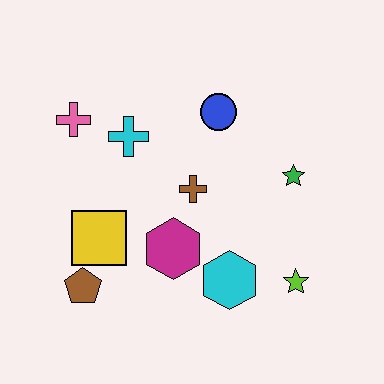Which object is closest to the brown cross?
The magenta hexagon is closest to the brown cross.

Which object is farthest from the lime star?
The pink cross is farthest from the lime star.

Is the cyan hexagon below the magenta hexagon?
Yes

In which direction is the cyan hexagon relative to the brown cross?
The cyan hexagon is below the brown cross.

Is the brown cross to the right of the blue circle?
No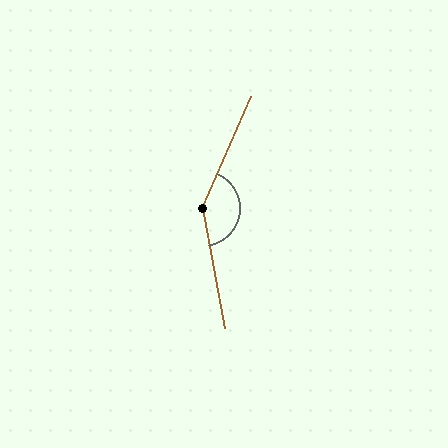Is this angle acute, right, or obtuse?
It is obtuse.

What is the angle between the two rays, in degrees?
Approximately 146 degrees.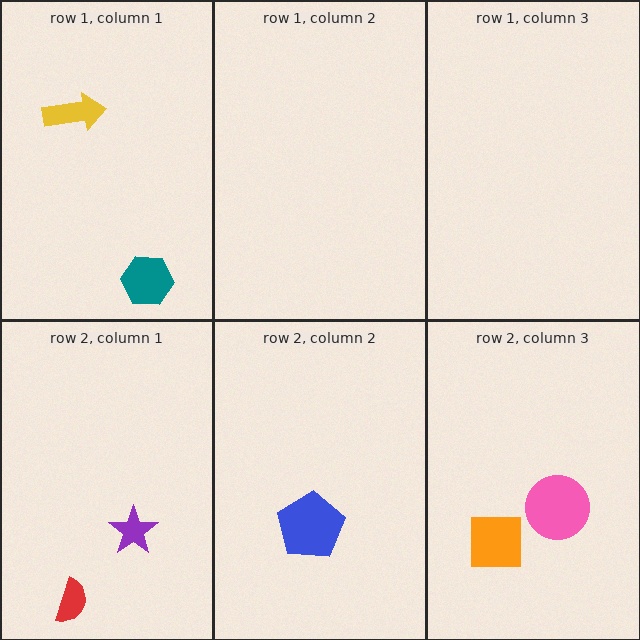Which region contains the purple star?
The row 2, column 1 region.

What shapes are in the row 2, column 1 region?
The purple star, the red semicircle.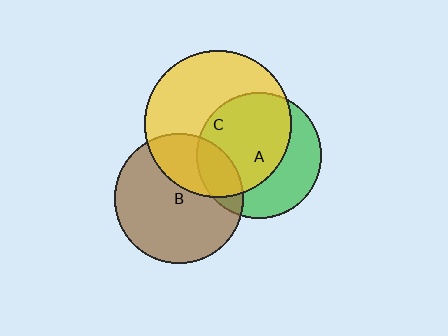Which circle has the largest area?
Circle C (yellow).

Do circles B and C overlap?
Yes.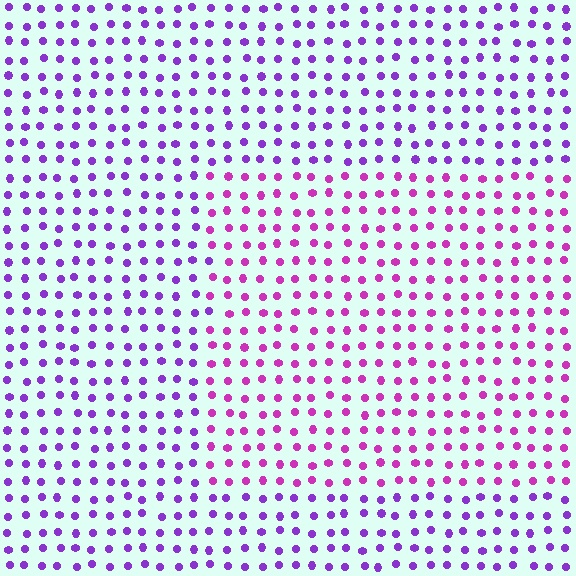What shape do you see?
I see a rectangle.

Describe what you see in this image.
The image is filled with small purple elements in a uniform arrangement. A rectangle-shaped region is visible where the elements are tinted to a slightly different hue, forming a subtle color boundary.